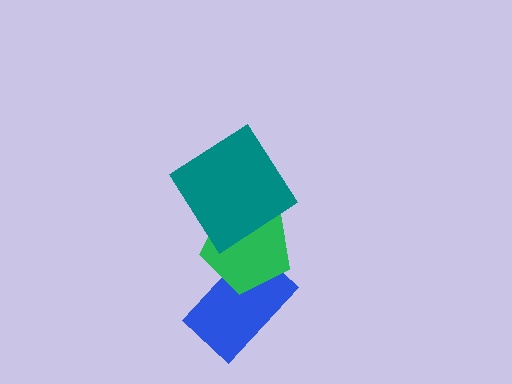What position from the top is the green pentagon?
The green pentagon is 2nd from the top.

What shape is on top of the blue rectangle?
The green pentagon is on top of the blue rectangle.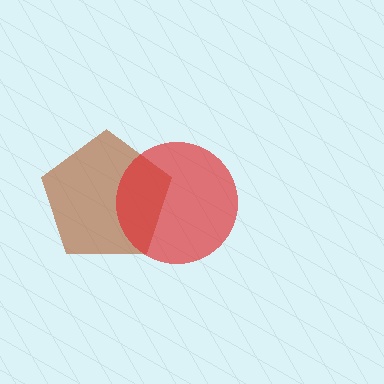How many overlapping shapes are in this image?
There are 2 overlapping shapes in the image.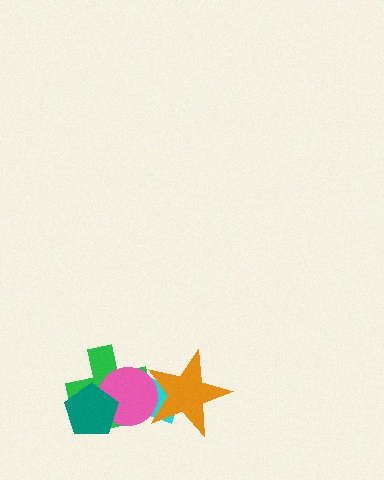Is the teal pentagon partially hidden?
No, no other shape covers it.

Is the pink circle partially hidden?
Yes, it is partially covered by another shape.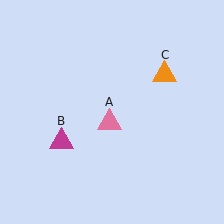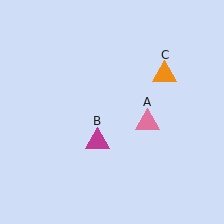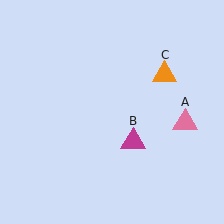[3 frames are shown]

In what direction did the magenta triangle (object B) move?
The magenta triangle (object B) moved right.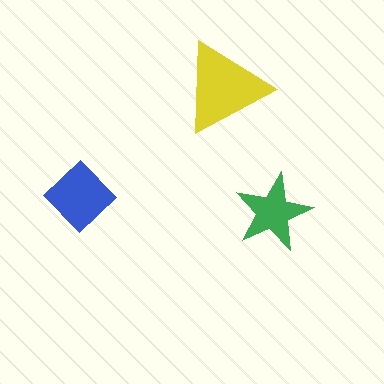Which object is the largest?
The yellow triangle.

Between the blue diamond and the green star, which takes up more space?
The blue diamond.